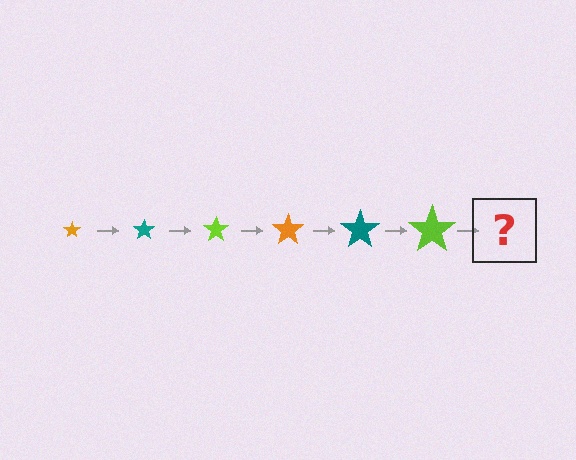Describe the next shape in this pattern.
It should be an orange star, larger than the previous one.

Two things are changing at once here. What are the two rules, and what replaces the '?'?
The two rules are that the star grows larger each step and the color cycles through orange, teal, and lime. The '?' should be an orange star, larger than the previous one.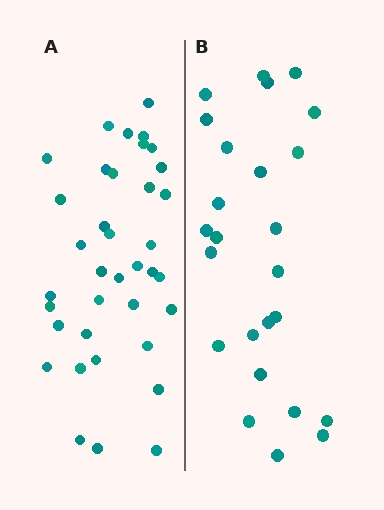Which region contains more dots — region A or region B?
Region A (the left region) has more dots.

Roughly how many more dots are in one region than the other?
Region A has roughly 12 or so more dots than region B.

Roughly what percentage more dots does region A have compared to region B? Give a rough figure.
About 50% more.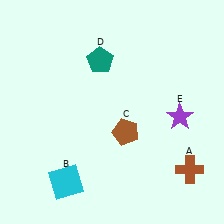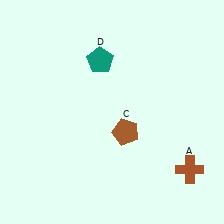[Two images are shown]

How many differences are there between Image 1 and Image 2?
There are 2 differences between the two images.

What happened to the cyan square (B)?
The cyan square (B) was removed in Image 2. It was in the bottom-left area of Image 1.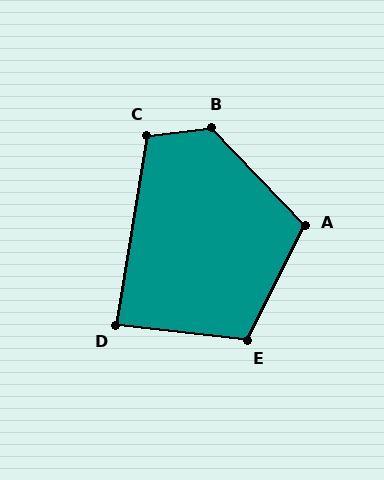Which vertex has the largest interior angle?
B, at approximately 127 degrees.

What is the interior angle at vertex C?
Approximately 106 degrees (obtuse).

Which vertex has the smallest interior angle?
D, at approximately 87 degrees.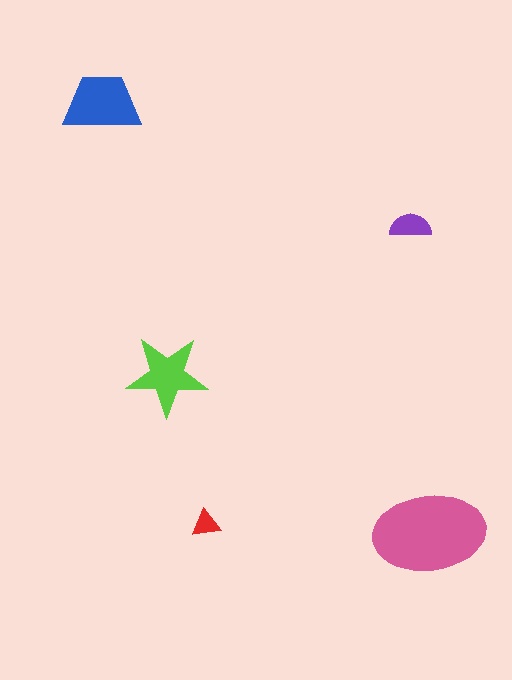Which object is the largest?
The pink ellipse.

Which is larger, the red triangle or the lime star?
The lime star.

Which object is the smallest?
The red triangle.